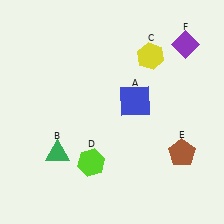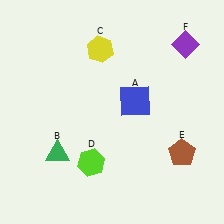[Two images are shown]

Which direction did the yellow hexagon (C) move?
The yellow hexagon (C) moved left.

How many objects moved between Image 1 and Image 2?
1 object moved between the two images.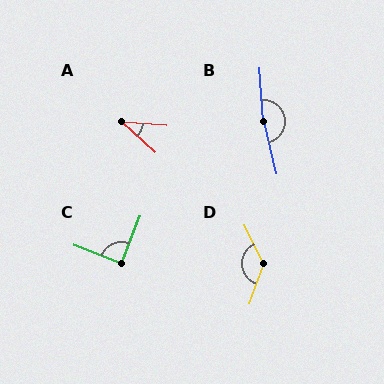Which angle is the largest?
B, at approximately 170 degrees.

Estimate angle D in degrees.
Approximately 135 degrees.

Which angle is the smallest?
A, at approximately 38 degrees.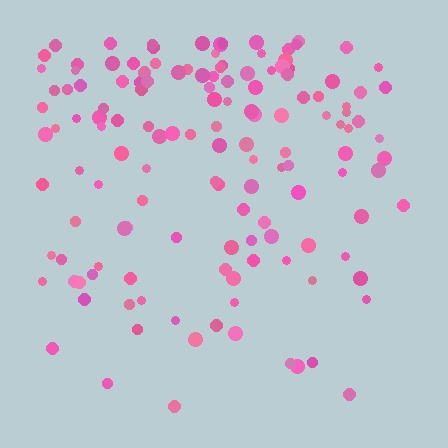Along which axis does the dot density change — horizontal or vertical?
Vertical.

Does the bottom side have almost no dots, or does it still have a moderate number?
Still a moderate number, just noticeably fewer than the top.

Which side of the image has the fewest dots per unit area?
The bottom.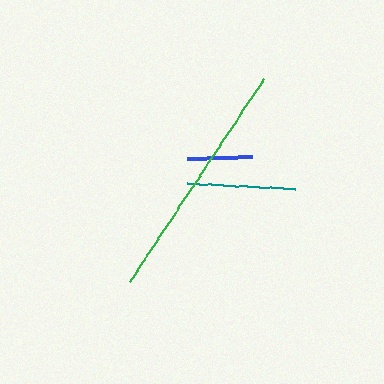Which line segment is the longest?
The green line is the longest at approximately 244 pixels.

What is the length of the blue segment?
The blue segment is approximately 65 pixels long.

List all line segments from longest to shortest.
From longest to shortest: green, teal, blue.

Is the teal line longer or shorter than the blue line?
The teal line is longer than the blue line.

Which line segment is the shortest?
The blue line is the shortest at approximately 65 pixels.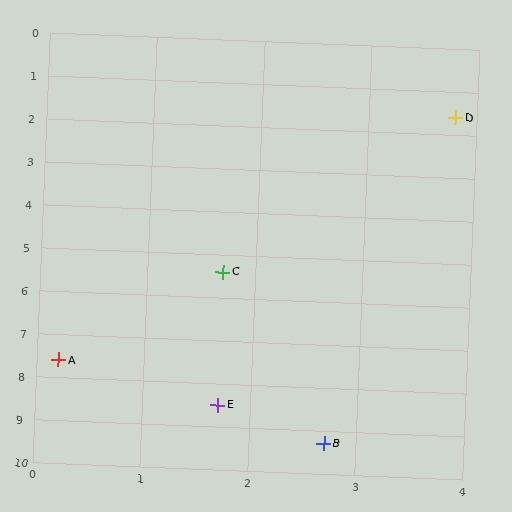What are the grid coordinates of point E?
Point E is at approximately (1.7, 8.5).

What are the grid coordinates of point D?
Point D is at approximately (3.8, 1.6).